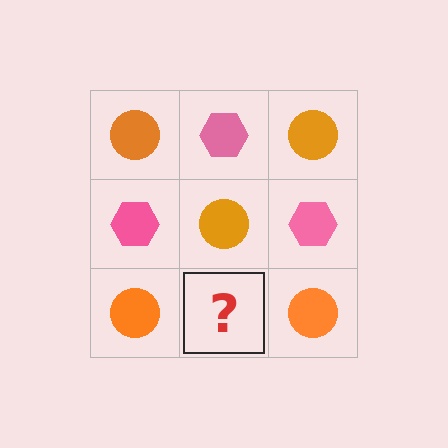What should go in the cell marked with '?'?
The missing cell should contain a pink hexagon.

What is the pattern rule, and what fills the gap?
The rule is that it alternates orange circle and pink hexagon in a checkerboard pattern. The gap should be filled with a pink hexagon.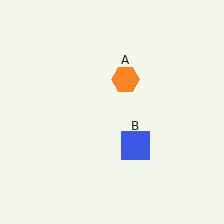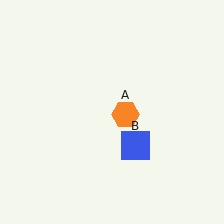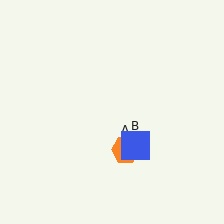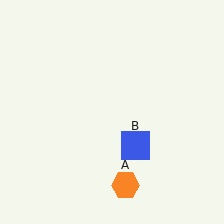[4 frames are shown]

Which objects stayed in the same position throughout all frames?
Blue square (object B) remained stationary.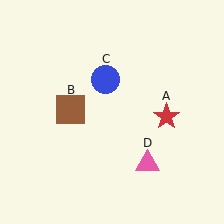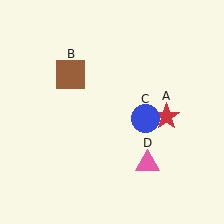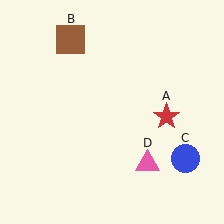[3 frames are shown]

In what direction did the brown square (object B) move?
The brown square (object B) moved up.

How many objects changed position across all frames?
2 objects changed position: brown square (object B), blue circle (object C).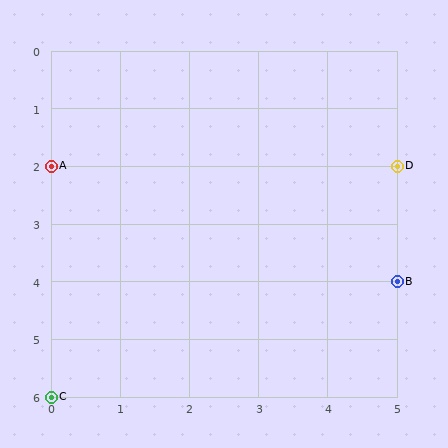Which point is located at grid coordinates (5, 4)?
Point B is at (5, 4).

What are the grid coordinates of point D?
Point D is at grid coordinates (5, 2).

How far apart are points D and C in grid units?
Points D and C are 5 columns and 4 rows apart (about 6.4 grid units diagonally).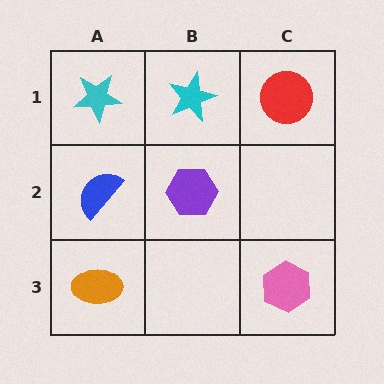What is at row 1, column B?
A cyan star.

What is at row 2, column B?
A purple hexagon.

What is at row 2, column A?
A blue semicircle.